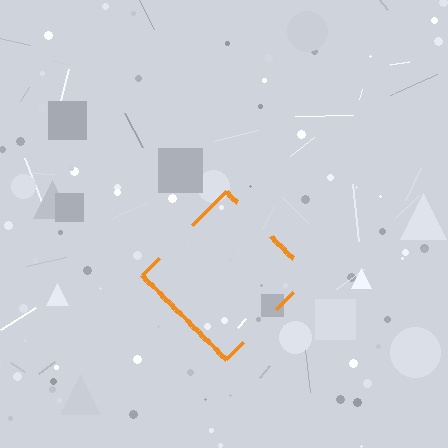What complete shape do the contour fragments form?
The contour fragments form a diamond.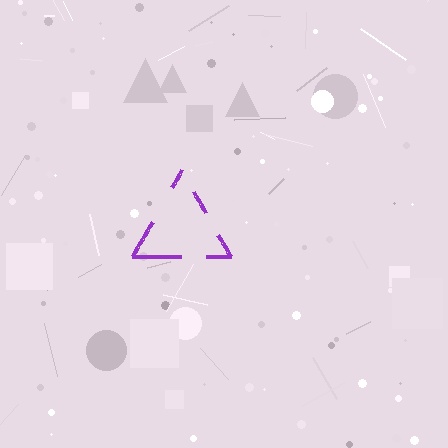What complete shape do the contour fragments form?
The contour fragments form a triangle.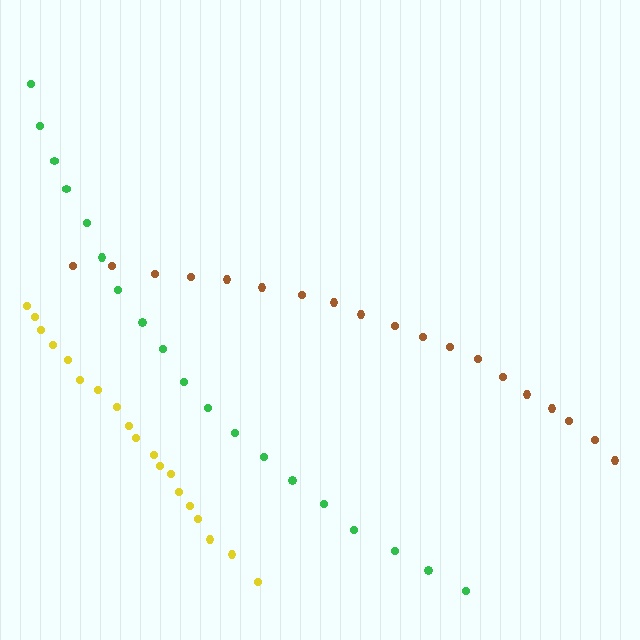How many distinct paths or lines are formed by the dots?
There are 3 distinct paths.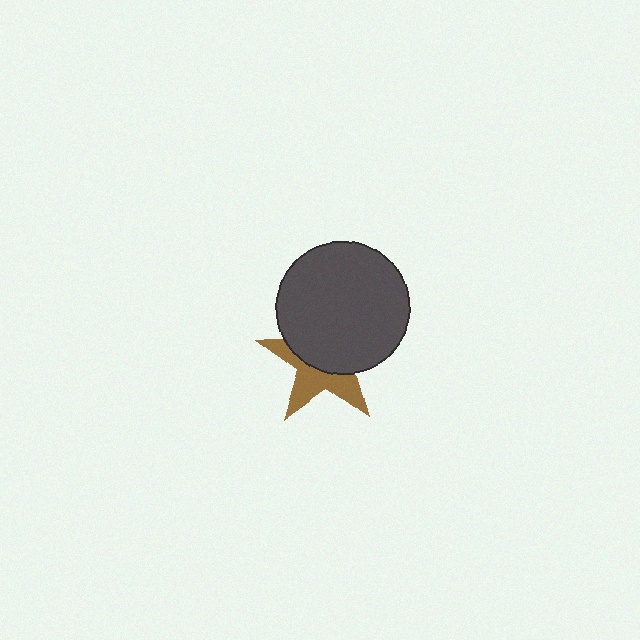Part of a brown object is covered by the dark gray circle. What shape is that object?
It is a star.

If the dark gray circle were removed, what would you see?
You would see the complete brown star.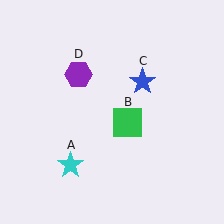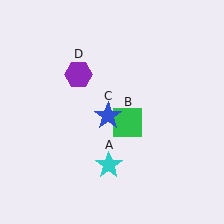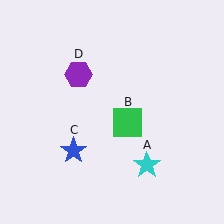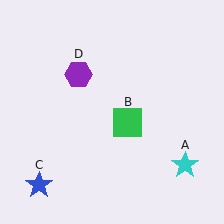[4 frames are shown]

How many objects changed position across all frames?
2 objects changed position: cyan star (object A), blue star (object C).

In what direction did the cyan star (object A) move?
The cyan star (object A) moved right.